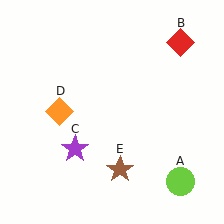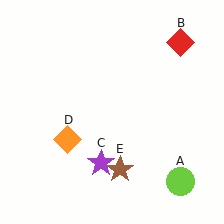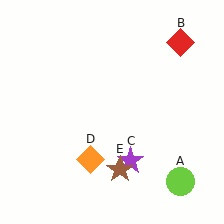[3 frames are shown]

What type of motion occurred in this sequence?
The purple star (object C), orange diamond (object D) rotated counterclockwise around the center of the scene.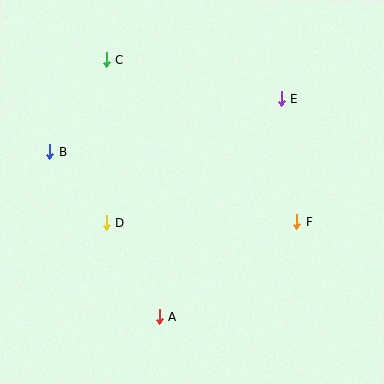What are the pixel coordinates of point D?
Point D is at (106, 223).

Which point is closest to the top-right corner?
Point E is closest to the top-right corner.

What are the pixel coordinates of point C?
Point C is at (107, 60).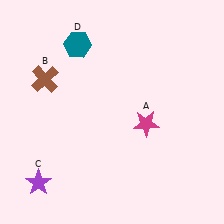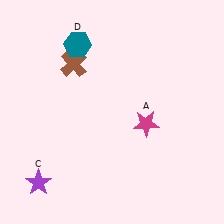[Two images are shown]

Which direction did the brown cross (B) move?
The brown cross (B) moved right.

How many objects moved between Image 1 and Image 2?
1 object moved between the two images.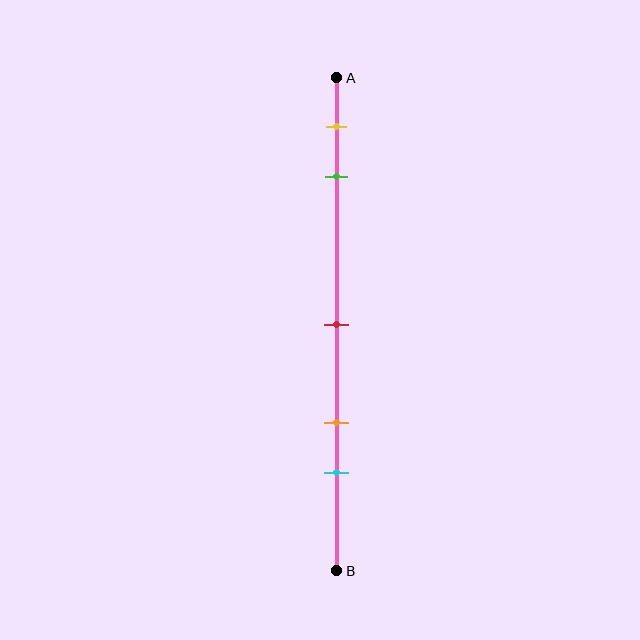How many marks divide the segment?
There are 5 marks dividing the segment.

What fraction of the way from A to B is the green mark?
The green mark is approximately 20% (0.2) of the way from A to B.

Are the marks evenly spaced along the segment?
No, the marks are not evenly spaced.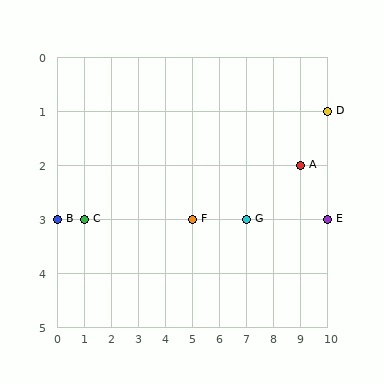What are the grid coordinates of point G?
Point G is at grid coordinates (7, 3).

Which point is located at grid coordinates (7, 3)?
Point G is at (7, 3).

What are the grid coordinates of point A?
Point A is at grid coordinates (9, 2).